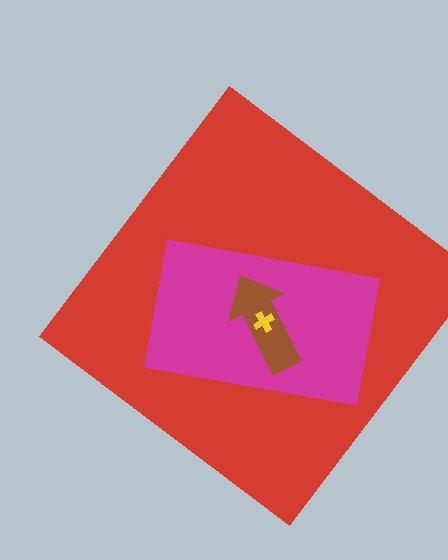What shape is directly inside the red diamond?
The magenta rectangle.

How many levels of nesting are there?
4.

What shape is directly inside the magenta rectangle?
The brown arrow.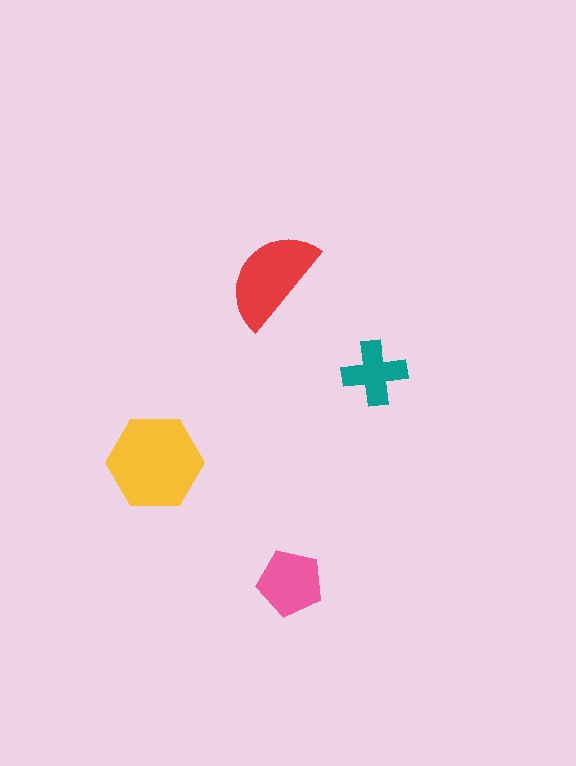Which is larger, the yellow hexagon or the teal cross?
The yellow hexagon.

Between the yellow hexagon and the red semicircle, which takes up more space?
The yellow hexagon.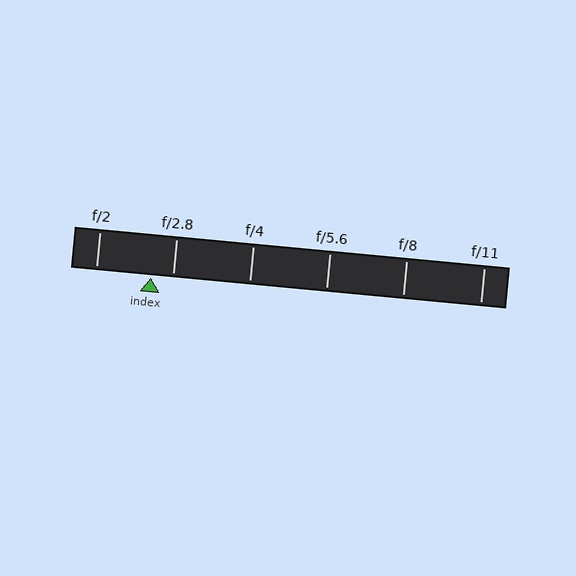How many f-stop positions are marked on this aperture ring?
There are 6 f-stop positions marked.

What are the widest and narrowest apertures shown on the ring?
The widest aperture shown is f/2 and the narrowest is f/11.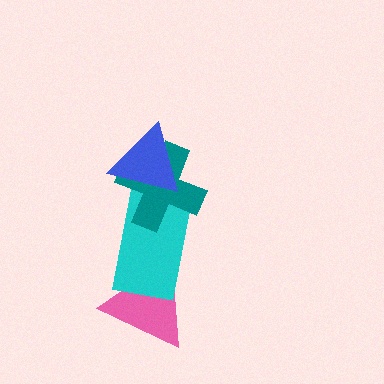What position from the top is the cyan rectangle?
The cyan rectangle is 3rd from the top.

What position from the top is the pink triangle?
The pink triangle is 4th from the top.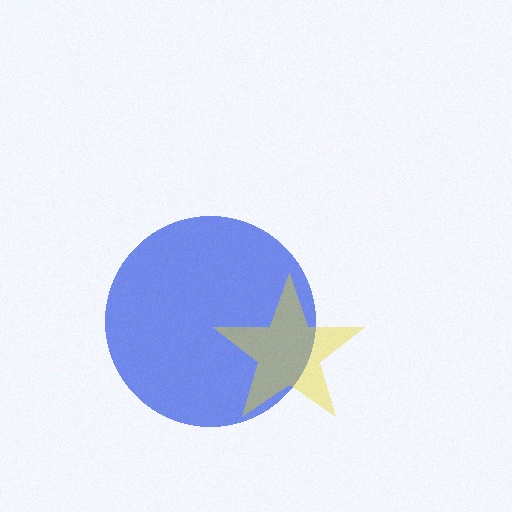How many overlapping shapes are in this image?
There are 2 overlapping shapes in the image.